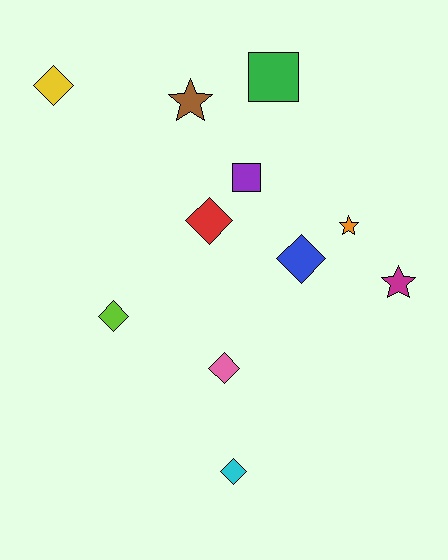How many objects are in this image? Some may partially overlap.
There are 11 objects.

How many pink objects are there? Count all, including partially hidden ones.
There is 1 pink object.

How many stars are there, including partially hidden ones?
There are 3 stars.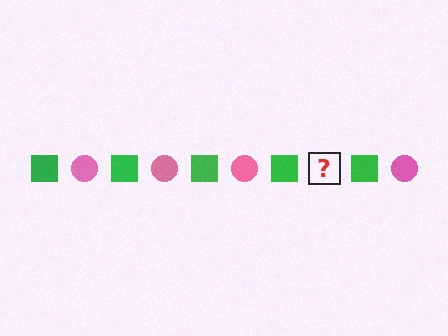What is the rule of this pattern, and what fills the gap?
The rule is that the pattern alternates between green square and pink circle. The gap should be filled with a pink circle.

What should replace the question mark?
The question mark should be replaced with a pink circle.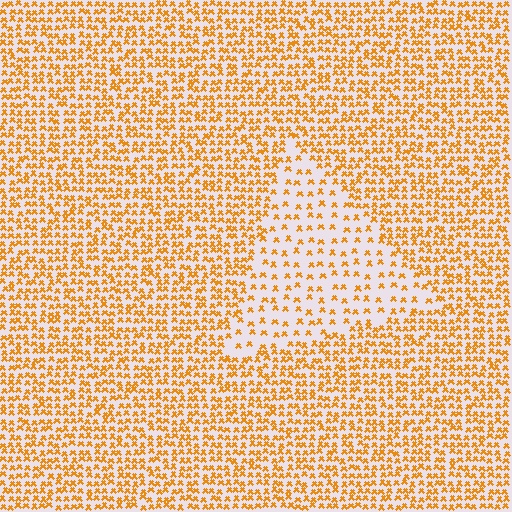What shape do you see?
I see a triangle.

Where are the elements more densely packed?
The elements are more densely packed outside the triangle boundary.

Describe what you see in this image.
The image contains small orange elements arranged at two different densities. A triangle-shaped region is visible where the elements are less densely packed than the surrounding area.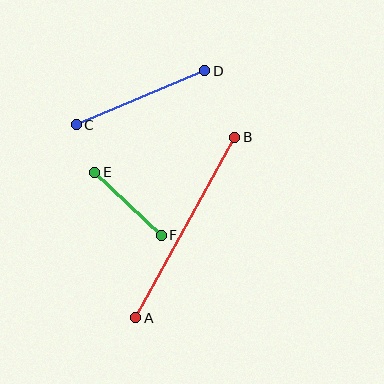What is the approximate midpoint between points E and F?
The midpoint is at approximately (128, 204) pixels.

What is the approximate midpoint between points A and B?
The midpoint is at approximately (185, 227) pixels.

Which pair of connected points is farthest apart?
Points A and B are farthest apart.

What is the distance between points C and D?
The distance is approximately 139 pixels.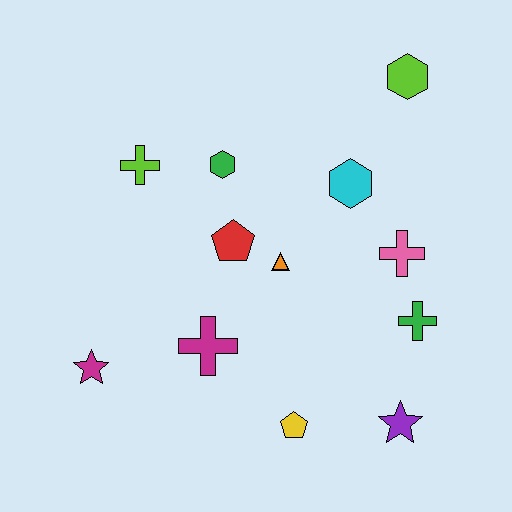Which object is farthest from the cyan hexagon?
The magenta star is farthest from the cyan hexagon.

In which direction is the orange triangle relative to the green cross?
The orange triangle is to the left of the green cross.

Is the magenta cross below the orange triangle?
Yes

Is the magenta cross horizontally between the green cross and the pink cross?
No